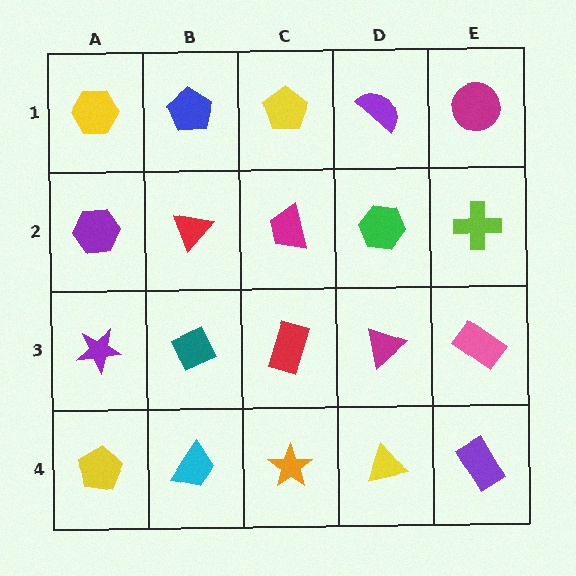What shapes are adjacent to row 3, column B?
A red triangle (row 2, column B), a cyan trapezoid (row 4, column B), a purple star (row 3, column A), a red rectangle (row 3, column C).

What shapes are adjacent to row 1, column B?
A red triangle (row 2, column B), a yellow hexagon (row 1, column A), a yellow pentagon (row 1, column C).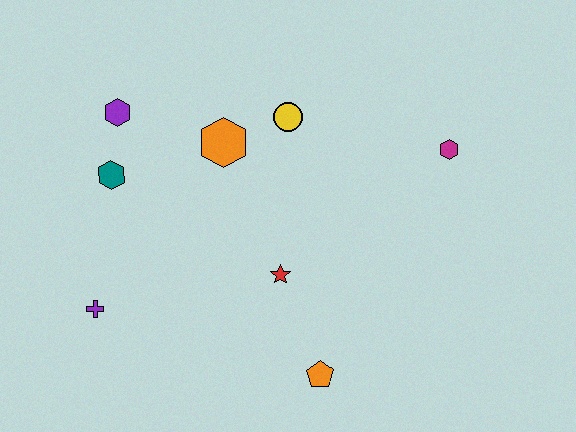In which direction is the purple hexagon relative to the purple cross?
The purple hexagon is above the purple cross.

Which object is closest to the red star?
The orange pentagon is closest to the red star.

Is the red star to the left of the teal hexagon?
No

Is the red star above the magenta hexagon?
No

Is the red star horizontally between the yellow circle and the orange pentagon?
No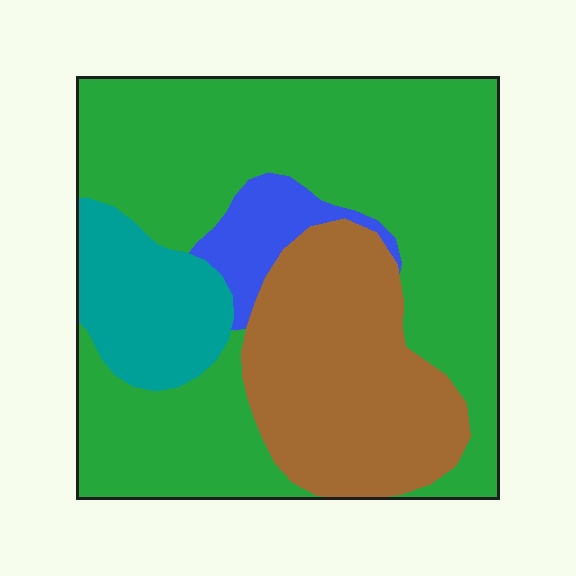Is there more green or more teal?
Green.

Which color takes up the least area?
Blue, at roughly 5%.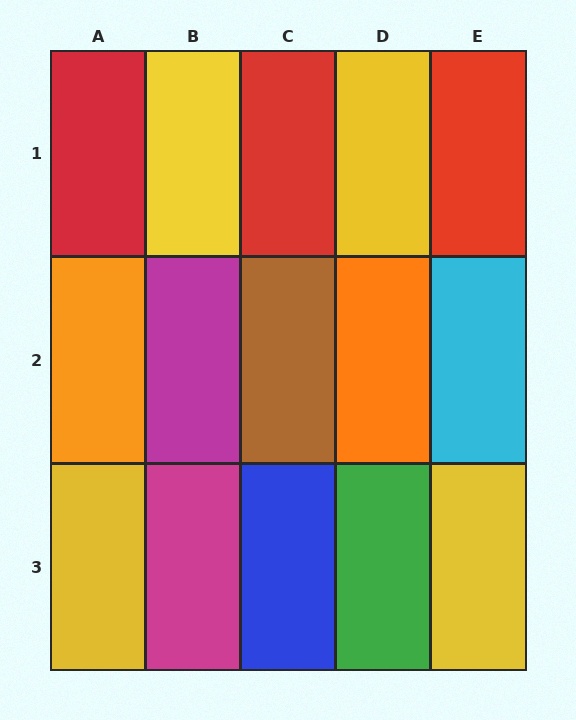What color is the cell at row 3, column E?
Yellow.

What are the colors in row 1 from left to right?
Red, yellow, red, yellow, red.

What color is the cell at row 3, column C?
Blue.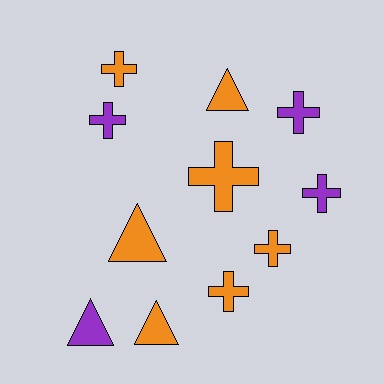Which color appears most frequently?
Orange, with 7 objects.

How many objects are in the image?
There are 11 objects.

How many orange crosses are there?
There are 4 orange crosses.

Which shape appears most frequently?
Cross, with 7 objects.